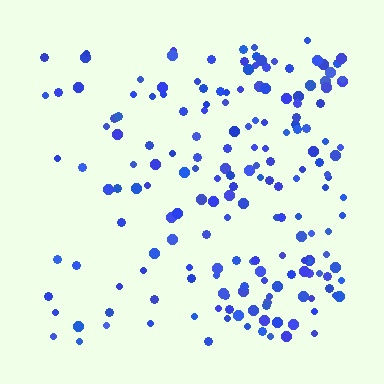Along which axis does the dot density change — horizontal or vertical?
Horizontal.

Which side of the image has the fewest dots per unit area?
The left.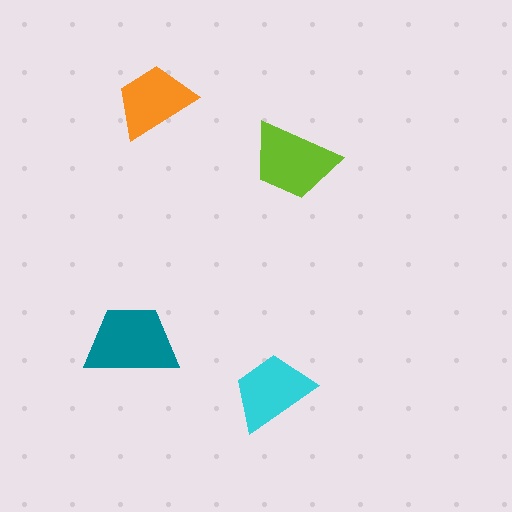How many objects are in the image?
There are 4 objects in the image.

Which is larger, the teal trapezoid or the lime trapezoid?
The teal one.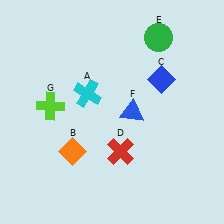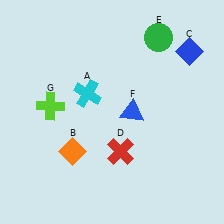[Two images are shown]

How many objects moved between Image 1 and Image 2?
1 object moved between the two images.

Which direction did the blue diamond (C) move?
The blue diamond (C) moved up.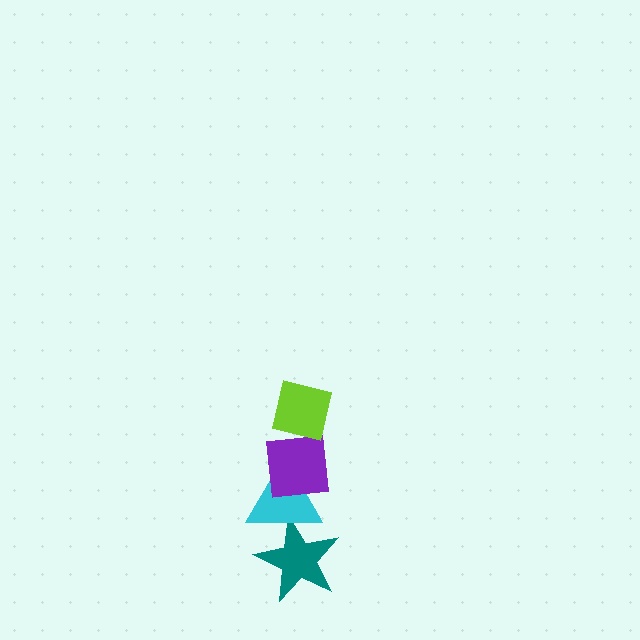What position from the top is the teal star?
The teal star is 4th from the top.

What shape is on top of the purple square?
The lime square is on top of the purple square.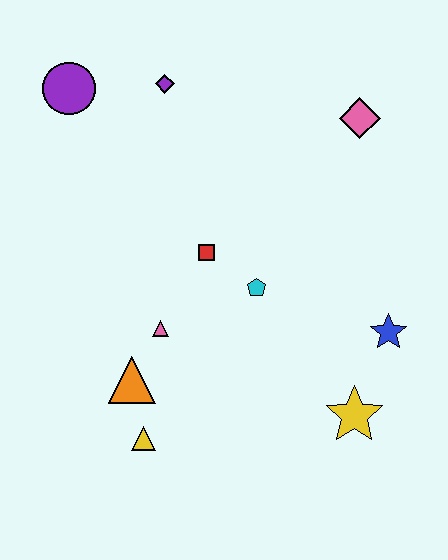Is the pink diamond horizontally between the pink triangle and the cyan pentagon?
No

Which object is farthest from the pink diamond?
The yellow triangle is farthest from the pink diamond.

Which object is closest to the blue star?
The yellow star is closest to the blue star.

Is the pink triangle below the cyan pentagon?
Yes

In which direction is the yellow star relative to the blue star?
The yellow star is below the blue star.